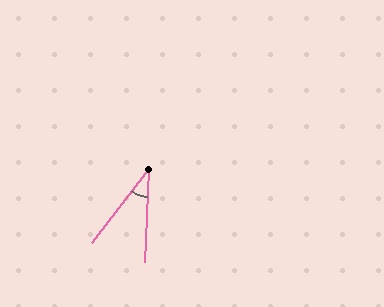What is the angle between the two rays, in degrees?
Approximately 35 degrees.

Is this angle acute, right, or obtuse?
It is acute.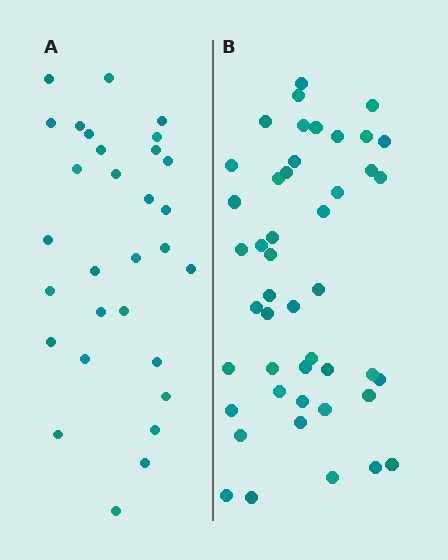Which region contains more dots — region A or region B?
Region B (the right region) has more dots.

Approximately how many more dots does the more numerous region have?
Region B has approximately 15 more dots than region A.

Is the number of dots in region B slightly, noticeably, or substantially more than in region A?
Region B has substantially more. The ratio is roughly 1.5 to 1.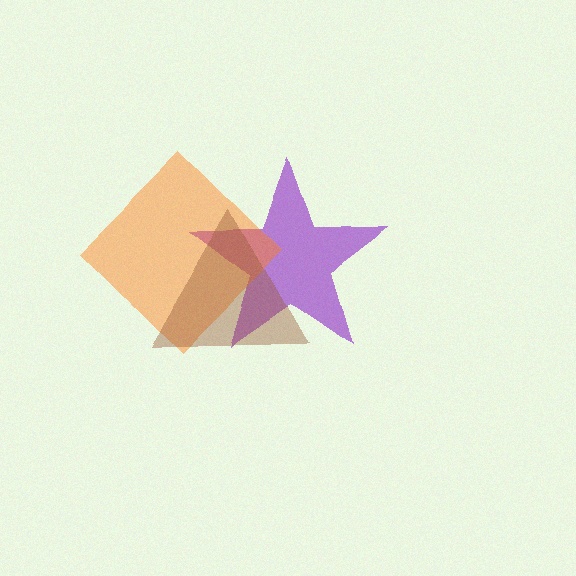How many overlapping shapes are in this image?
There are 3 overlapping shapes in the image.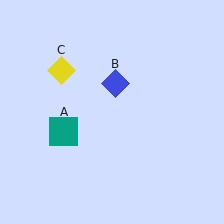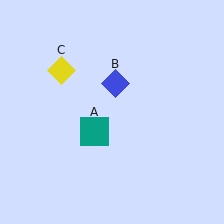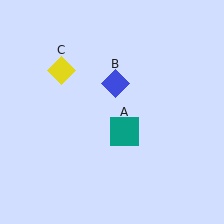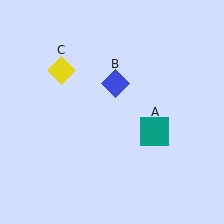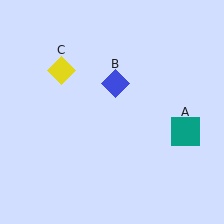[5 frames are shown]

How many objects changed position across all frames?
1 object changed position: teal square (object A).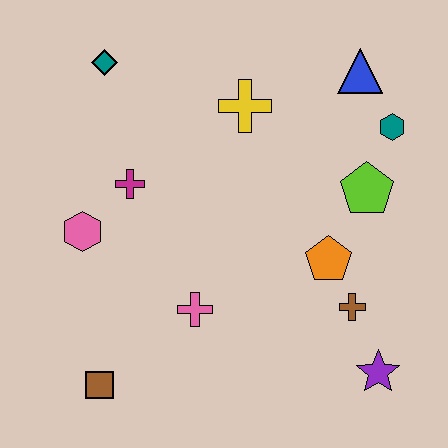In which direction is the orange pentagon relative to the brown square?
The orange pentagon is to the right of the brown square.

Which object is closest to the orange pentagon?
The brown cross is closest to the orange pentagon.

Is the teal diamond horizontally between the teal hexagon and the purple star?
No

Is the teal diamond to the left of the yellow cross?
Yes